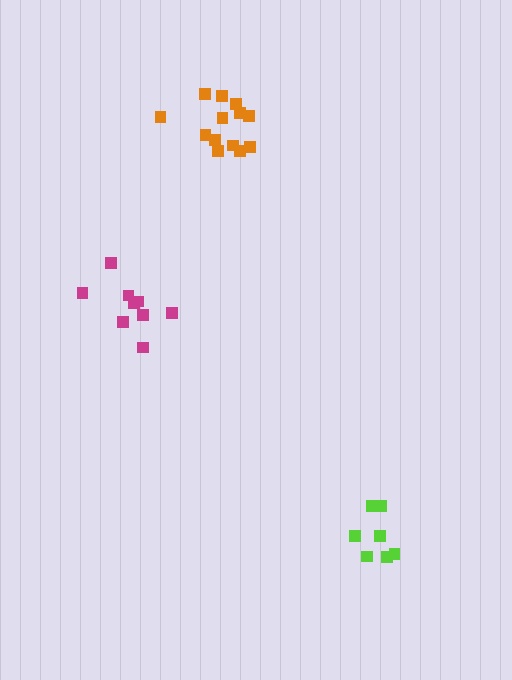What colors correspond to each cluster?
The clusters are colored: magenta, lime, orange.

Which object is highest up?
The orange cluster is topmost.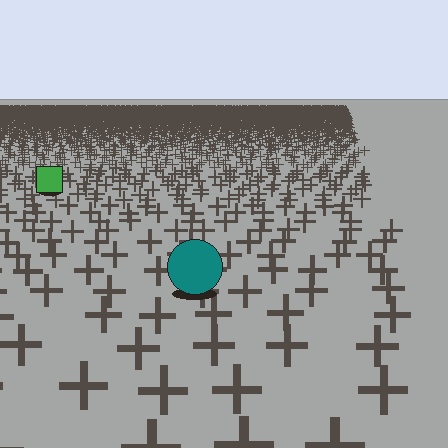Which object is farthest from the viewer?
The green square is farthest from the viewer. It appears smaller and the ground texture around it is denser.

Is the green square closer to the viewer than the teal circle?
No. The teal circle is closer — you can tell from the texture gradient: the ground texture is coarser near it.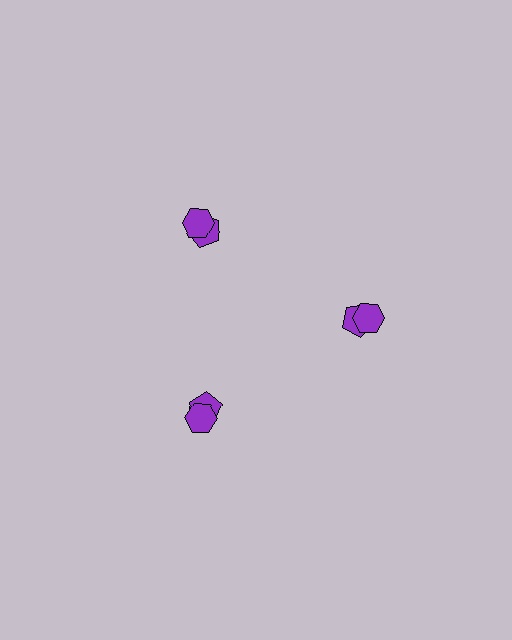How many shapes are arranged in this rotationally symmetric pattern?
There are 6 shapes, arranged in 3 groups of 2.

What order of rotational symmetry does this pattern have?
This pattern has 3-fold rotational symmetry.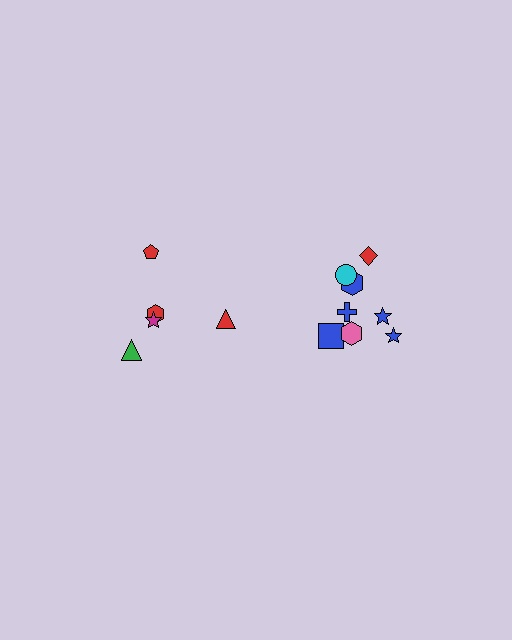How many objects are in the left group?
There are 5 objects.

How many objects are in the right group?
There are 8 objects.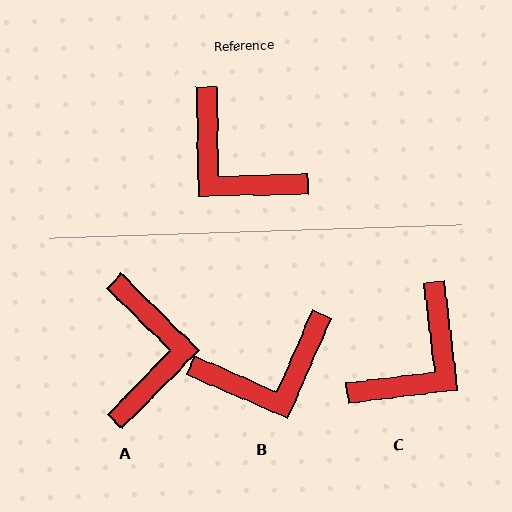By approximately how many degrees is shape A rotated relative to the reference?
Approximately 135 degrees counter-clockwise.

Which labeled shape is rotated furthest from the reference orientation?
A, about 135 degrees away.